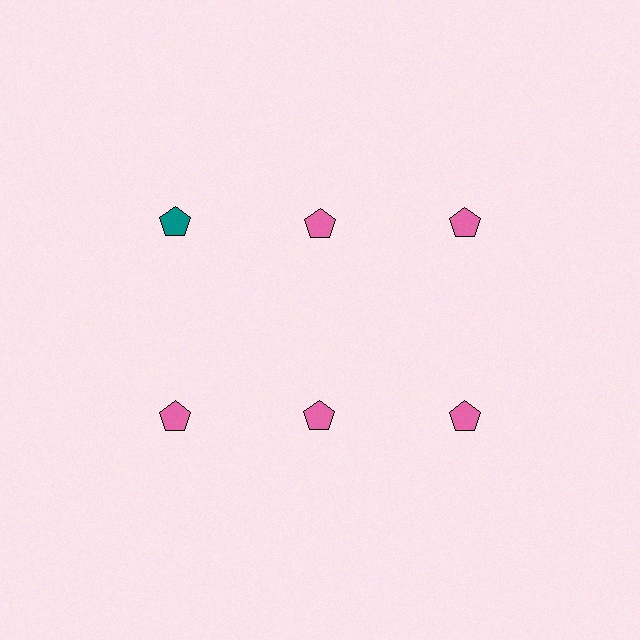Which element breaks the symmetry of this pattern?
The teal pentagon in the top row, leftmost column breaks the symmetry. All other shapes are pink pentagons.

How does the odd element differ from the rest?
It has a different color: teal instead of pink.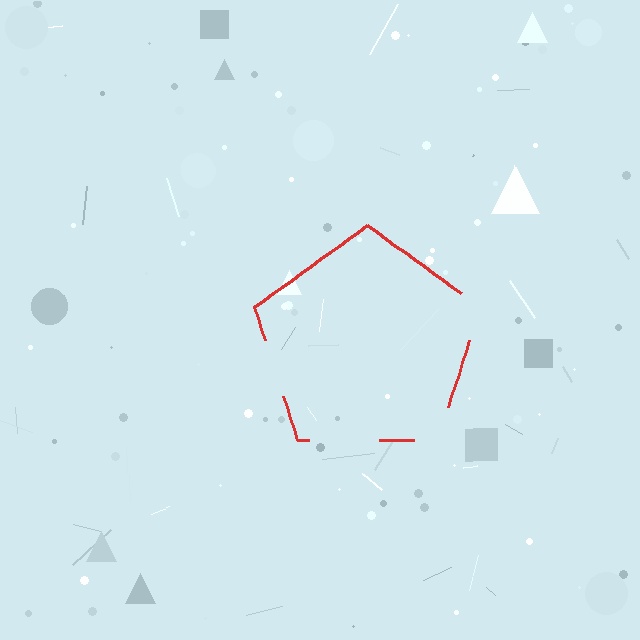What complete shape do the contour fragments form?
The contour fragments form a pentagon.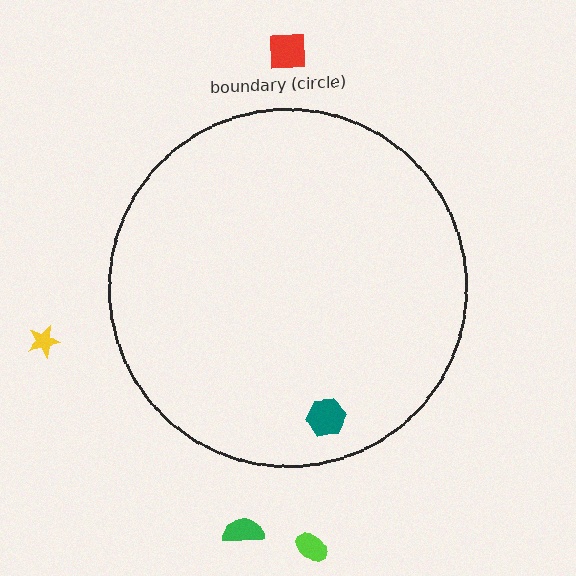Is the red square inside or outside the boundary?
Outside.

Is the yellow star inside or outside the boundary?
Outside.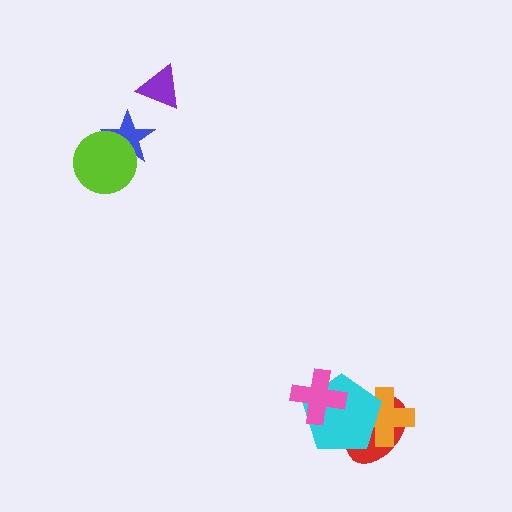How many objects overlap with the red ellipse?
2 objects overlap with the red ellipse.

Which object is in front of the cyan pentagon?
The pink cross is in front of the cyan pentagon.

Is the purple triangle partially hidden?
No, no other shape covers it.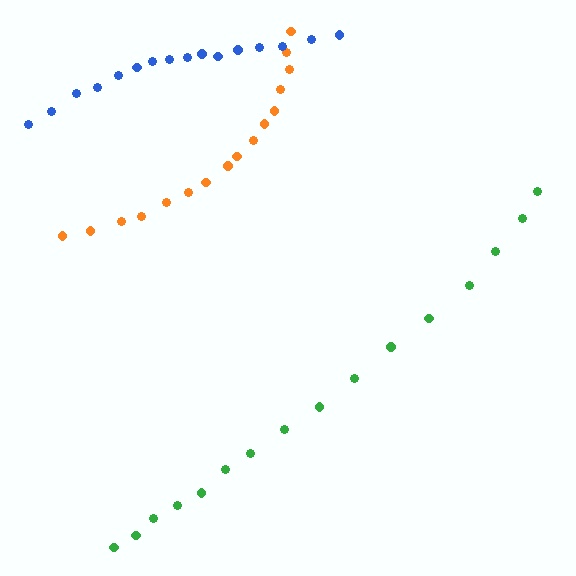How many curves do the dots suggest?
There are 3 distinct paths.